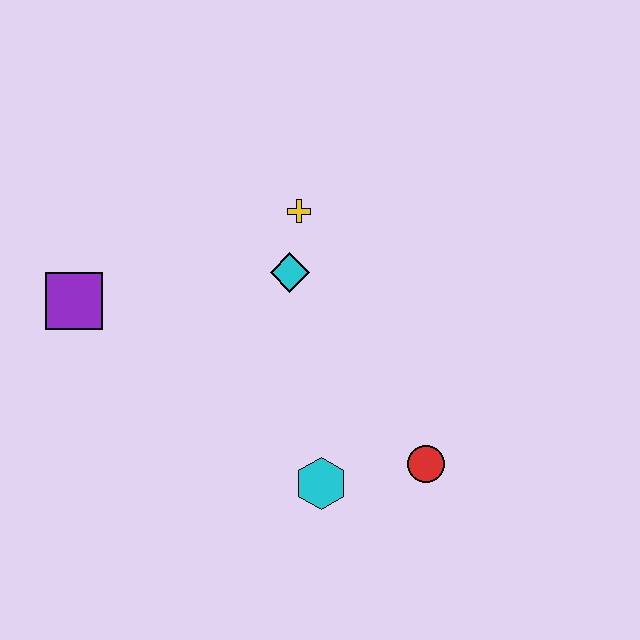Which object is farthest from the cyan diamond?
The red circle is farthest from the cyan diamond.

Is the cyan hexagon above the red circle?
No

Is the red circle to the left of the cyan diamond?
No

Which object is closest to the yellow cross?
The cyan diamond is closest to the yellow cross.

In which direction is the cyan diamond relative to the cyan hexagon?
The cyan diamond is above the cyan hexagon.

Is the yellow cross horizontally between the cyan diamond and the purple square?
No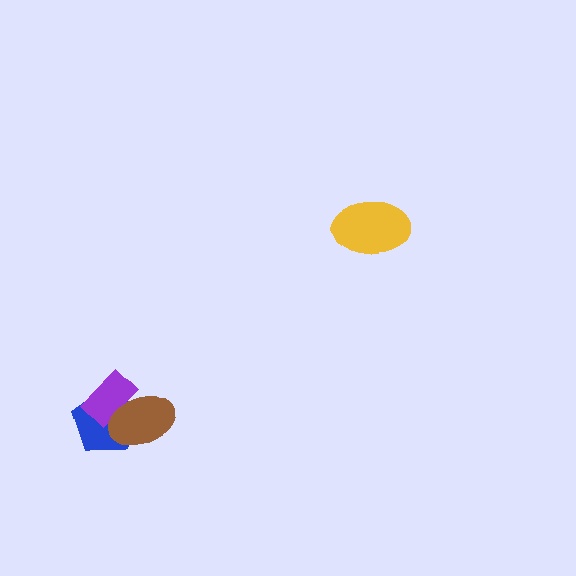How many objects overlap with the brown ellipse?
2 objects overlap with the brown ellipse.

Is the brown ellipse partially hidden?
No, no other shape covers it.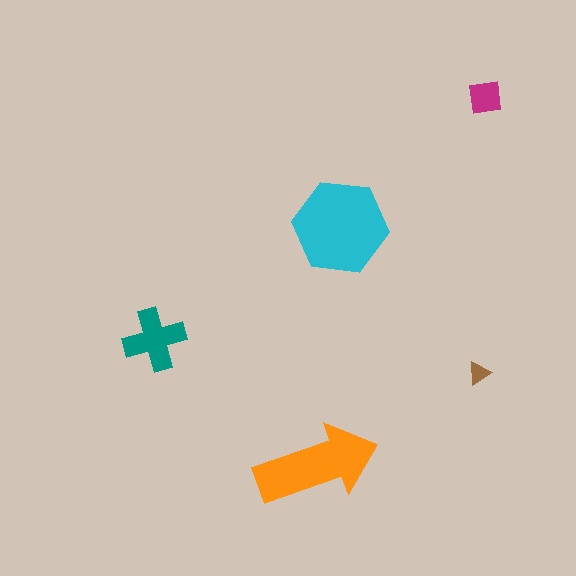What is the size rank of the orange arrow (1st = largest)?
2nd.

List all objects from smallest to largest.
The brown triangle, the magenta square, the teal cross, the orange arrow, the cyan hexagon.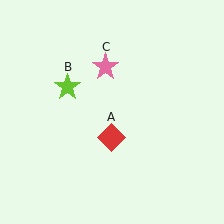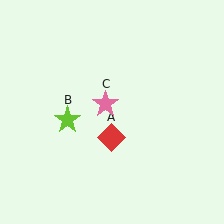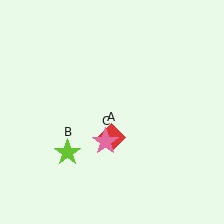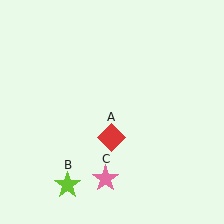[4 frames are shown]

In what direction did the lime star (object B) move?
The lime star (object B) moved down.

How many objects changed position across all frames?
2 objects changed position: lime star (object B), pink star (object C).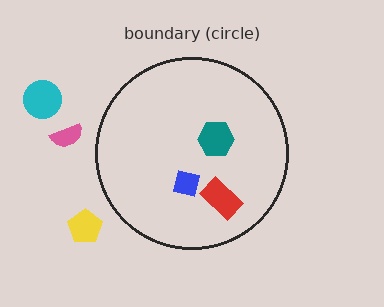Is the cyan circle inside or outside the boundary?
Outside.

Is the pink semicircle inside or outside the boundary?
Outside.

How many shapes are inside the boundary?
3 inside, 3 outside.